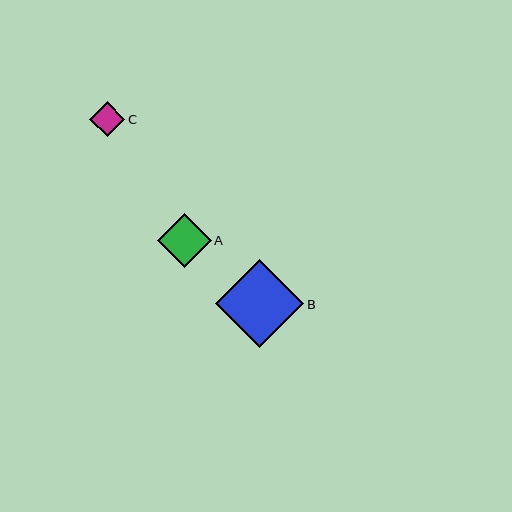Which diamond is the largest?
Diamond B is the largest with a size of approximately 88 pixels.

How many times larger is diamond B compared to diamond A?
Diamond B is approximately 1.6 times the size of diamond A.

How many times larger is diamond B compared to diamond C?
Diamond B is approximately 2.5 times the size of diamond C.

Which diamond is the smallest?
Diamond C is the smallest with a size of approximately 35 pixels.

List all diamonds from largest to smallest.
From largest to smallest: B, A, C.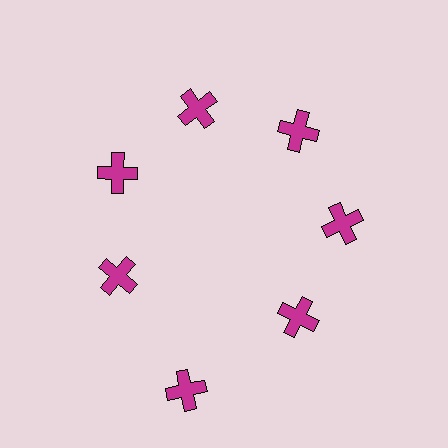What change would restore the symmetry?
The symmetry would be restored by moving it inward, back onto the ring so that all 7 crosses sit at equal angles and equal distance from the center.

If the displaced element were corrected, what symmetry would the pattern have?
It would have 7-fold rotational symmetry — the pattern would map onto itself every 51 degrees.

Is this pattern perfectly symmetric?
No. The 7 magenta crosses are arranged in a ring, but one element near the 6 o'clock position is pushed outward from the center, breaking the 7-fold rotational symmetry.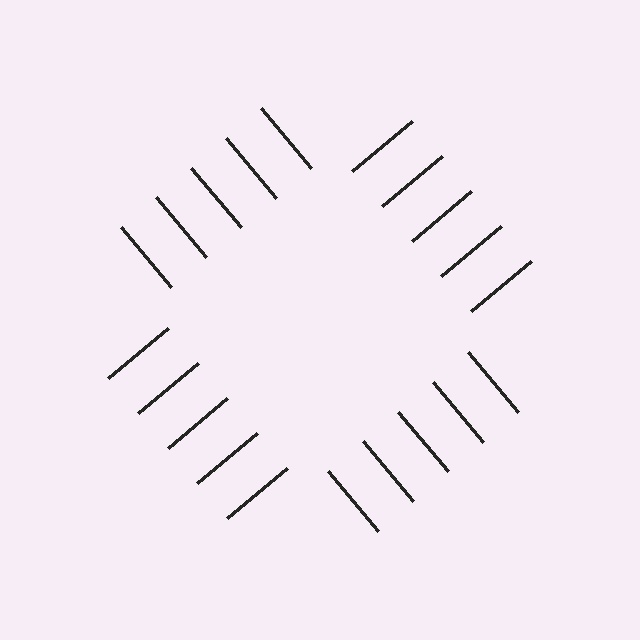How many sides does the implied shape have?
4 sides — the line-ends trace a square.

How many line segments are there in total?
20 — 5 along each of the 4 edges.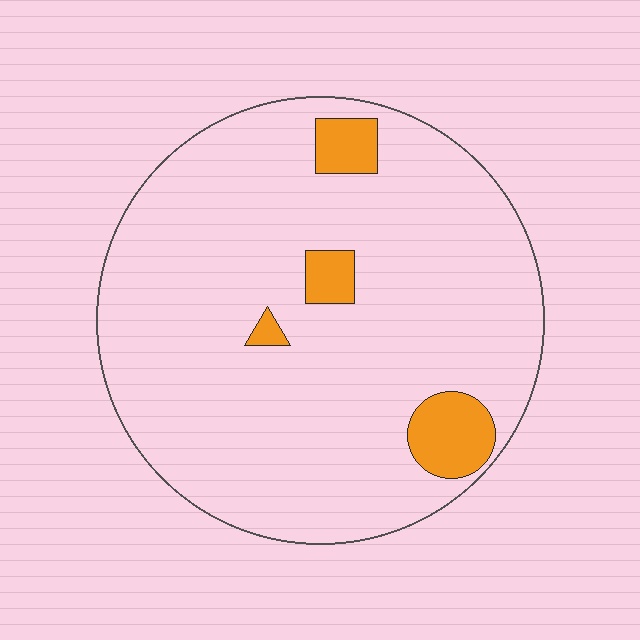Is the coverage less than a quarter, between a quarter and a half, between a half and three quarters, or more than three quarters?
Less than a quarter.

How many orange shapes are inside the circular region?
4.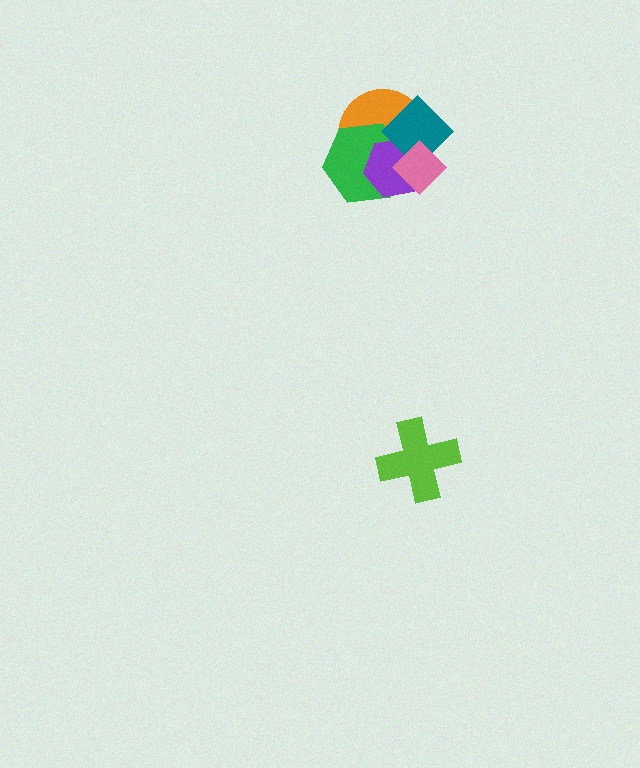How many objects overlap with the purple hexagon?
4 objects overlap with the purple hexagon.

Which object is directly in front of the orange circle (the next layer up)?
The green hexagon is directly in front of the orange circle.